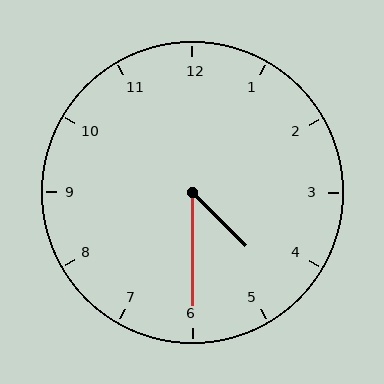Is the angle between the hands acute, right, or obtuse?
It is acute.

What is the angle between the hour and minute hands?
Approximately 45 degrees.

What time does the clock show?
4:30.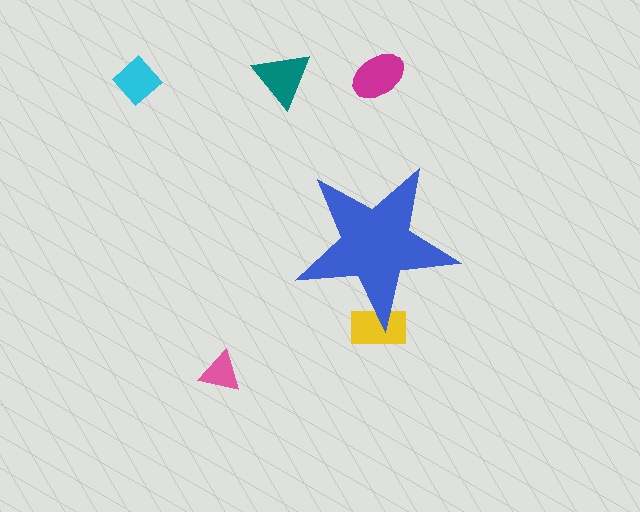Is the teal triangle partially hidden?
No, the teal triangle is fully visible.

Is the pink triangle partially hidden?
No, the pink triangle is fully visible.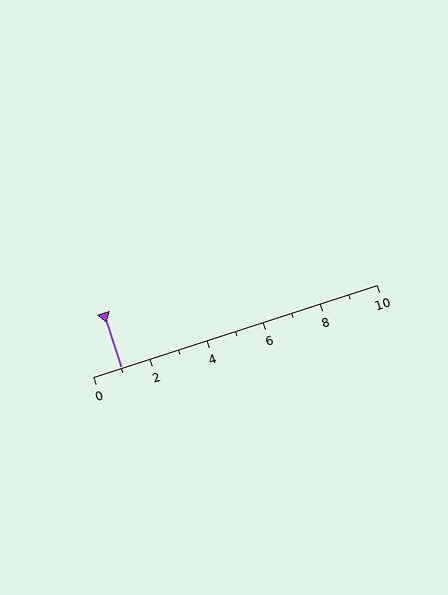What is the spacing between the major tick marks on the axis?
The major ticks are spaced 2 apart.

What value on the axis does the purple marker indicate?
The marker indicates approximately 1.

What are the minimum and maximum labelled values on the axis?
The axis runs from 0 to 10.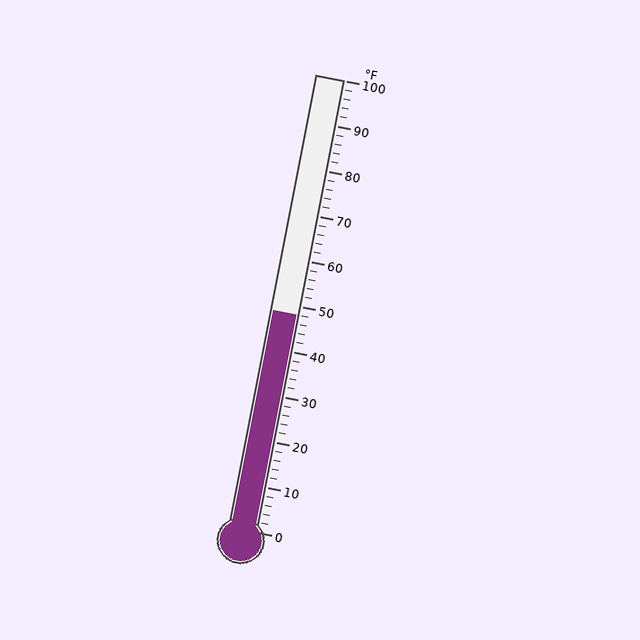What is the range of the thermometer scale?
The thermometer scale ranges from 0°F to 100°F.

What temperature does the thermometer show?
The thermometer shows approximately 48°F.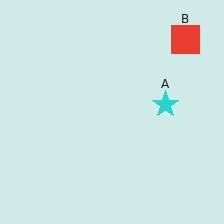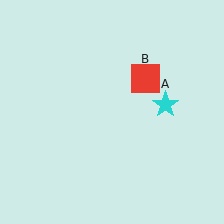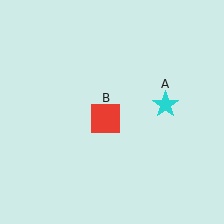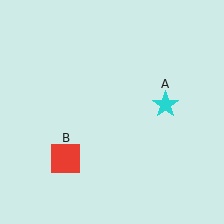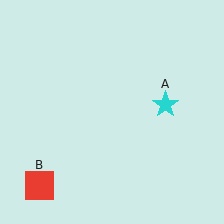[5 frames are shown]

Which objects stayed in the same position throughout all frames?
Cyan star (object A) remained stationary.